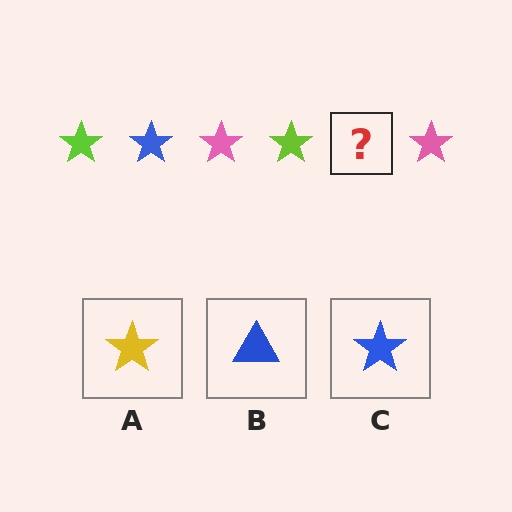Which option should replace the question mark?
Option C.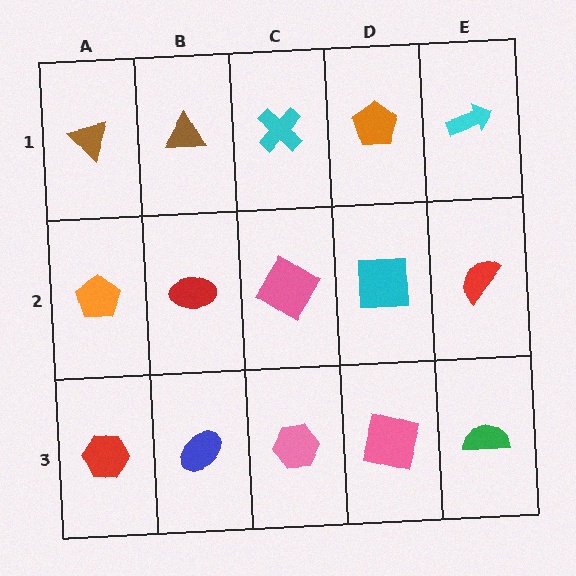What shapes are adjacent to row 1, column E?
A red semicircle (row 2, column E), an orange pentagon (row 1, column D).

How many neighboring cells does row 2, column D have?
4.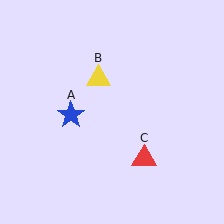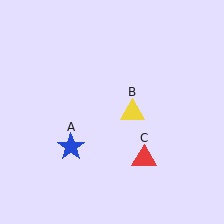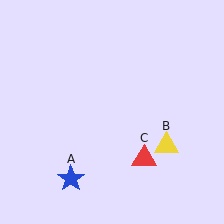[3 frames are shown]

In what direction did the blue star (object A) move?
The blue star (object A) moved down.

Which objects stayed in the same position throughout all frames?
Red triangle (object C) remained stationary.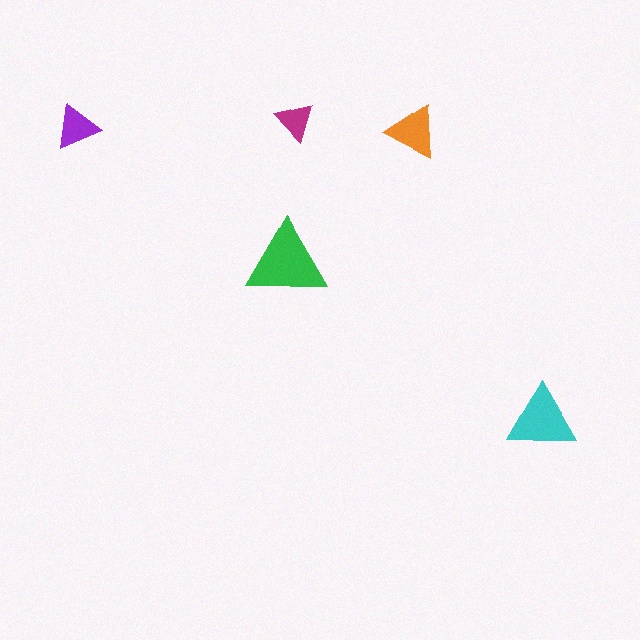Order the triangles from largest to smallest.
the green one, the cyan one, the orange one, the purple one, the magenta one.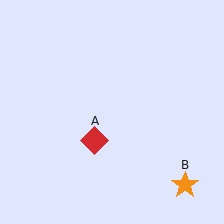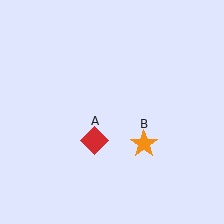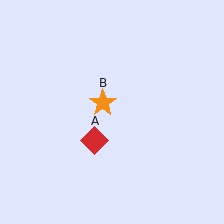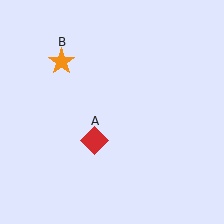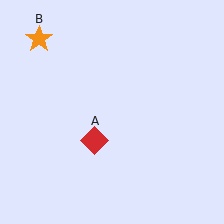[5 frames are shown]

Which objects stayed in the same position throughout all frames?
Red diamond (object A) remained stationary.